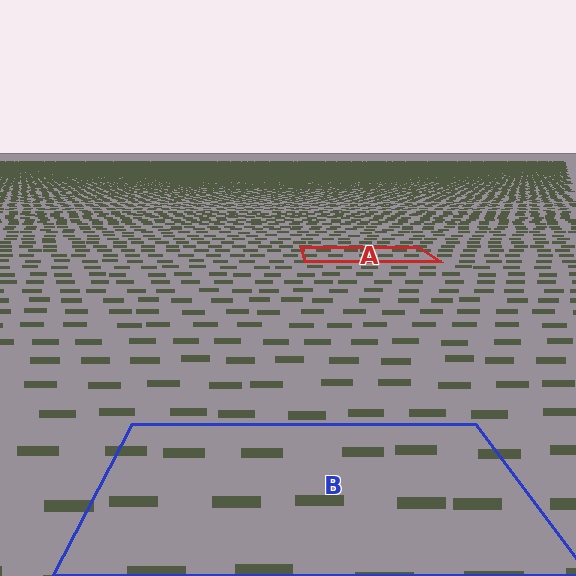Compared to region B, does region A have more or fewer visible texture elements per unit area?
Region A has more texture elements per unit area — they are packed more densely because it is farther away.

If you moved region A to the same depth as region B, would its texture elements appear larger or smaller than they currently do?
They would appear larger. At a closer depth, the same texture elements are projected at a bigger on-screen size.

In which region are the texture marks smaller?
The texture marks are smaller in region A, because it is farther away.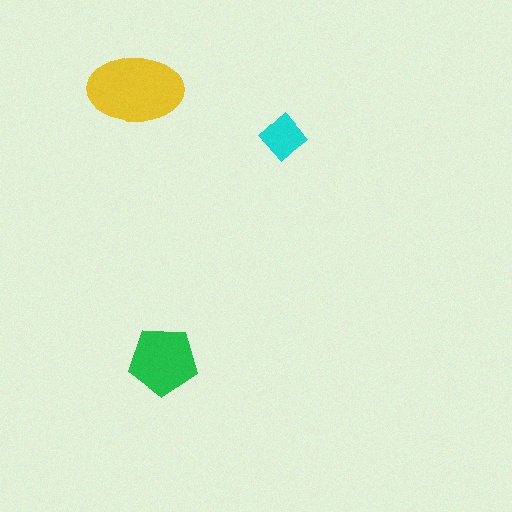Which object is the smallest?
The cyan diamond.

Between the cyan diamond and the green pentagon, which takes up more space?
The green pentagon.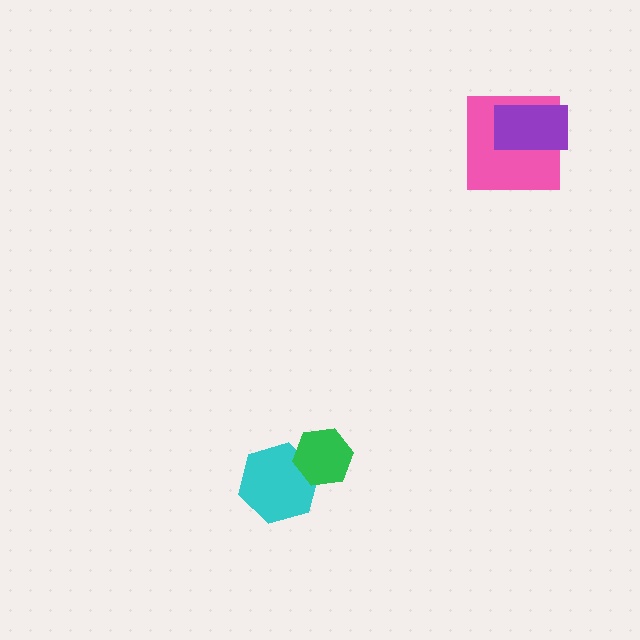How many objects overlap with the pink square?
1 object overlaps with the pink square.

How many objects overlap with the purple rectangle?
1 object overlaps with the purple rectangle.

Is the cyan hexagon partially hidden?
Yes, it is partially covered by another shape.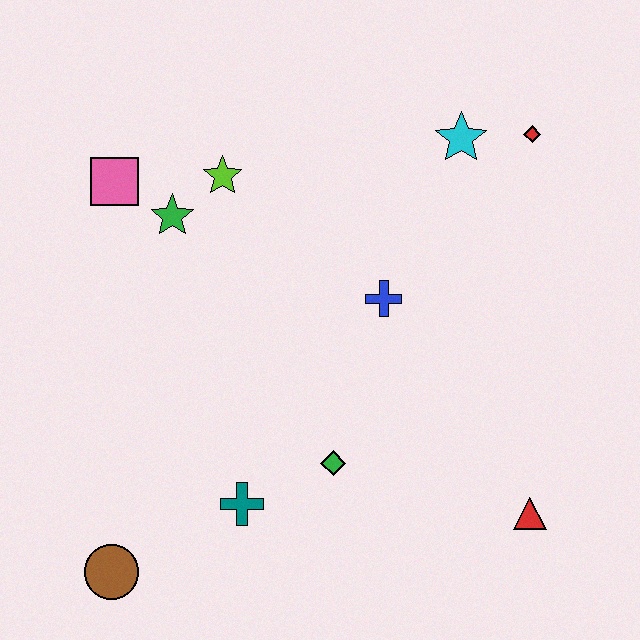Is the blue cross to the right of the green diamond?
Yes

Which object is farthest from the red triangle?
The pink square is farthest from the red triangle.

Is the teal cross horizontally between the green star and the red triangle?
Yes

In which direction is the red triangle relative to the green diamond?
The red triangle is to the right of the green diamond.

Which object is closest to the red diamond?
The cyan star is closest to the red diamond.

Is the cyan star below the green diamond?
No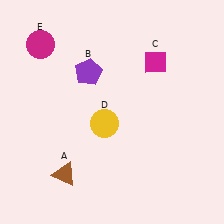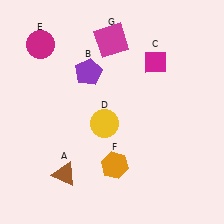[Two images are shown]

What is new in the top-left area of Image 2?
A magenta square (G) was added in the top-left area of Image 2.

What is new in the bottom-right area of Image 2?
An orange hexagon (F) was added in the bottom-right area of Image 2.